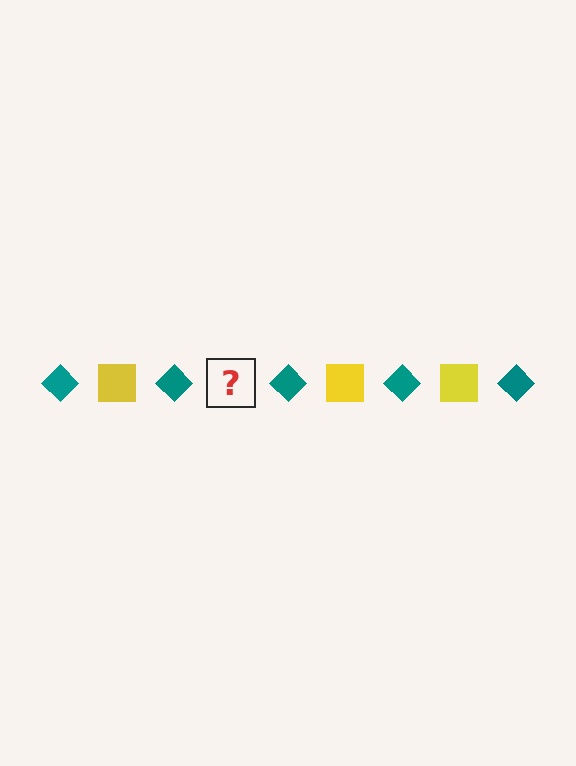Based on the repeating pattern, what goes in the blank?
The blank should be a yellow square.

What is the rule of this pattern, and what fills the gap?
The rule is that the pattern alternates between teal diamond and yellow square. The gap should be filled with a yellow square.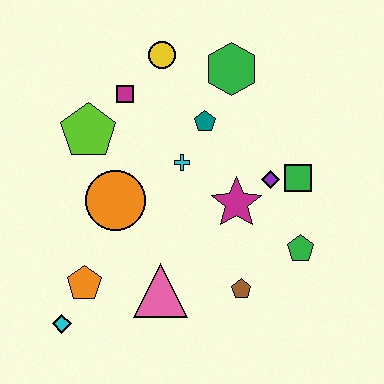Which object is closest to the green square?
The purple diamond is closest to the green square.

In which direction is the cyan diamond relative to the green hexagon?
The cyan diamond is below the green hexagon.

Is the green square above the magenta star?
Yes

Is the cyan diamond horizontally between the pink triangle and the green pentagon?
No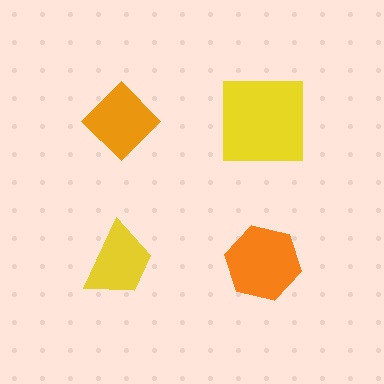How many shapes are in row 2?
2 shapes.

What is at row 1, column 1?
An orange diamond.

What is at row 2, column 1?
A yellow trapezoid.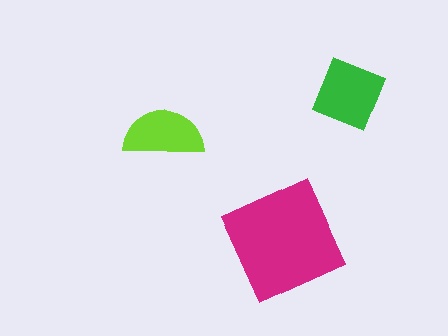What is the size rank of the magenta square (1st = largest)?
1st.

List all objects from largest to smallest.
The magenta square, the green diamond, the lime semicircle.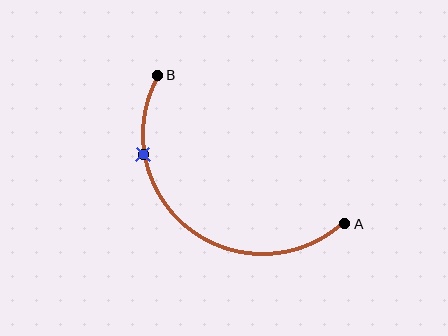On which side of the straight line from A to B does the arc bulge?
The arc bulges below and to the left of the straight line connecting A and B.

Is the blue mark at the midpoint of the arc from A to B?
No. The blue mark lies on the arc but is closer to endpoint B. The arc midpoint would be at the point on the curve equidistant along the arc from both A and B.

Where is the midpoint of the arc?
The arc midpoint is the point on the curve farthest from the straight line joining A and B. It sits below and to the left of that line.